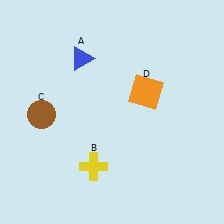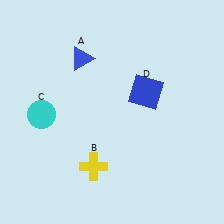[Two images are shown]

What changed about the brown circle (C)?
In Image 1, C is brown. In Image 2, it changed to cyan.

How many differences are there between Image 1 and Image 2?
There are 2 differences between the two images.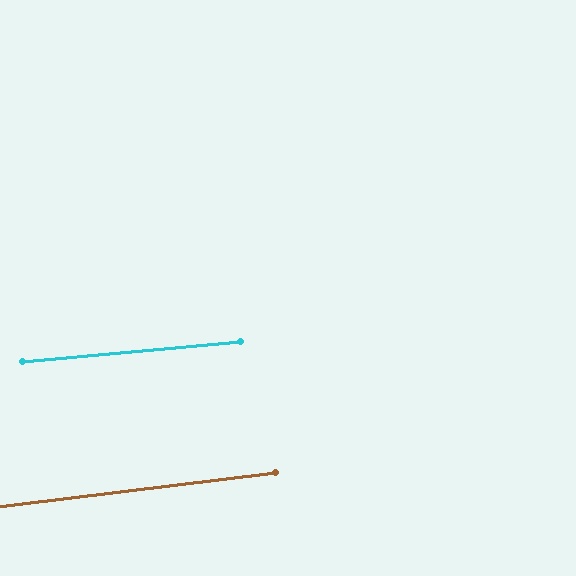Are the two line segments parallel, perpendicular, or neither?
Parallel — their directions differ by only 1.6°.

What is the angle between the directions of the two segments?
Approximately 2 degrees.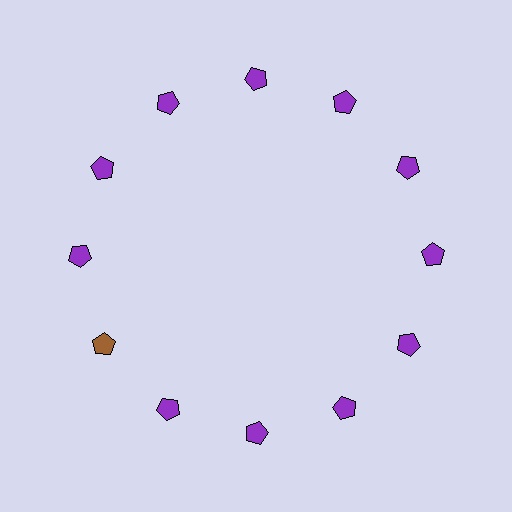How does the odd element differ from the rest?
It has a different color: brown instead of purple.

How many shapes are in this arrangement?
There are 12 shapes arranged in a ring pattern.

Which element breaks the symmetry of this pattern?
The brown pentagon at roughly the 8 o'clock position breaks the symmetry. All other shapes are purple pentagons.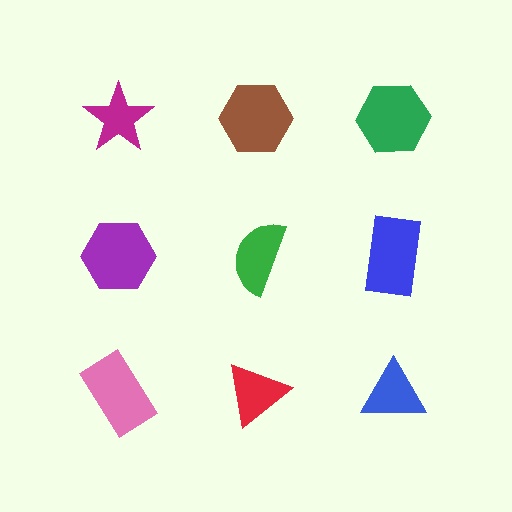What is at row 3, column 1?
A pink rectangle.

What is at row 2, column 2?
A green semicircle.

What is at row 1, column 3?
A green hexagon.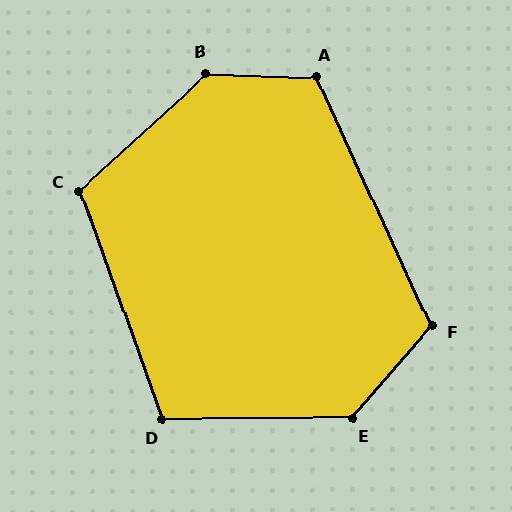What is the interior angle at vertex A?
Approximately 117 degrees (obtuse).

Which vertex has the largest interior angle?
B, at approximately 136 degrees.